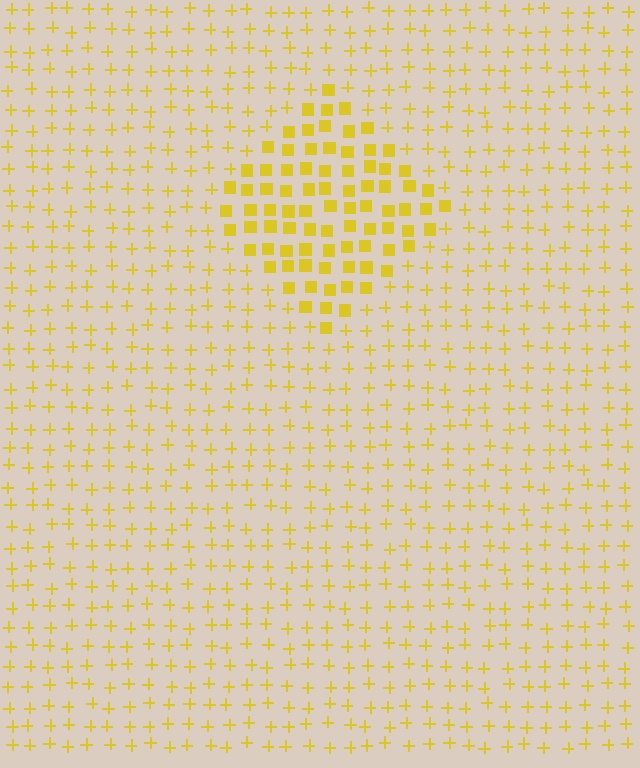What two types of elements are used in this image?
The image uses squares inside the diamond region and plus signs outside it.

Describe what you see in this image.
The image is filled with small yellow elements arranged in a uniform grid. A diamond-shaped region contains squares, while the surrounding area contains plus signs. The boundary is defined purely by the change in element shape.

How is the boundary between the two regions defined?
The boundary is defined by a change in element shape: squares inside vs. plus signs outside. All elements share the same color and spacing.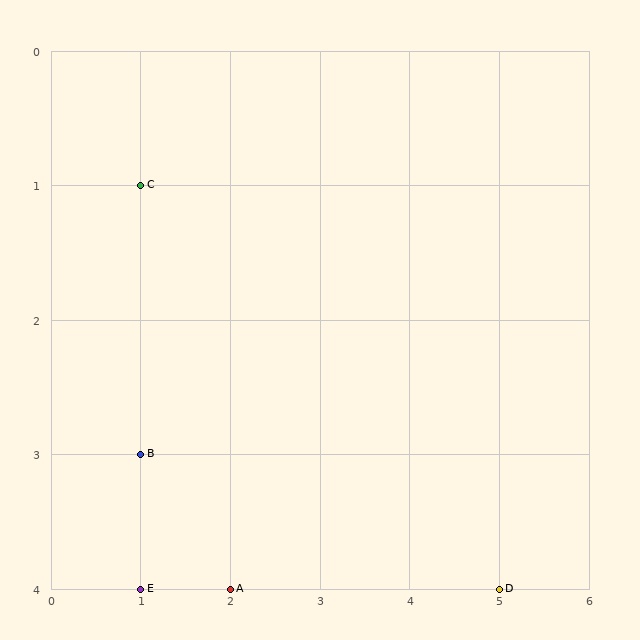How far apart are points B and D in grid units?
Points B and D are 4 columns and 1 row apart (about 4.1 grid units diagonally).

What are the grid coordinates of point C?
Point C is at grid coordinates (1, 1).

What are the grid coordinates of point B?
Point B is at grid coordinates (1, 3).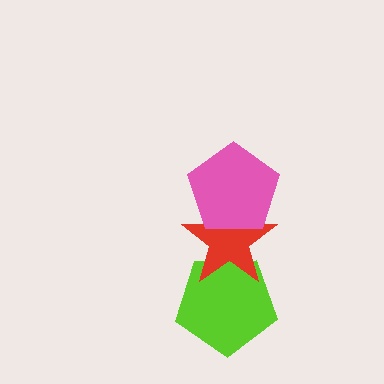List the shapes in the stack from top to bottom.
From top to bottom: the pink pentagon, the red star, the lime pentagon.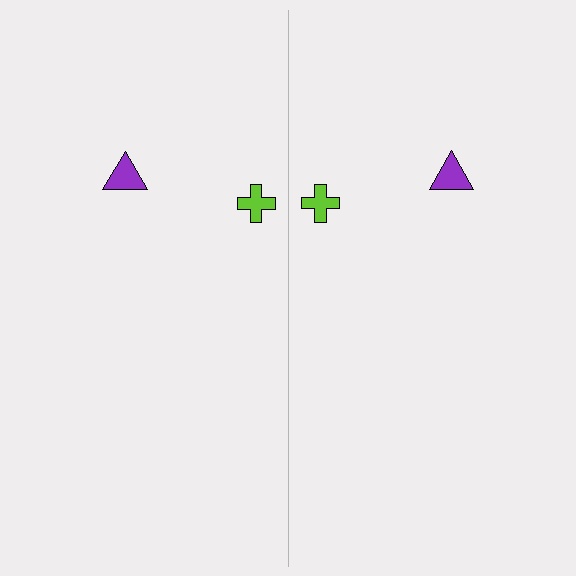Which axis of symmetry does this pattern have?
The pattern has a vertical axis of symmetry running through the center of the image.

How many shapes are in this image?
There are 4 shapes in this image.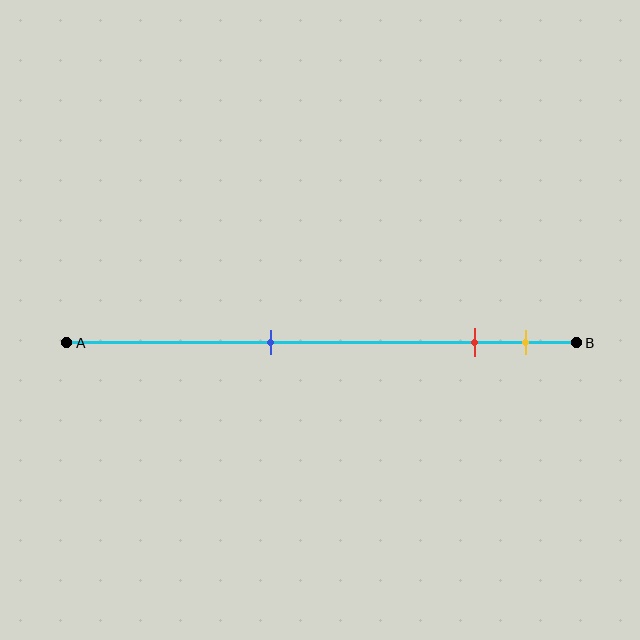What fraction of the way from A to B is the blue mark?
The blue mark is approximately 40% (0.4) of the way from A to B.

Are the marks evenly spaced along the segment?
No, the marks are not evenly spaced.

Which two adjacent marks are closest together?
The red and yellow marks are the closest adjacent pair.